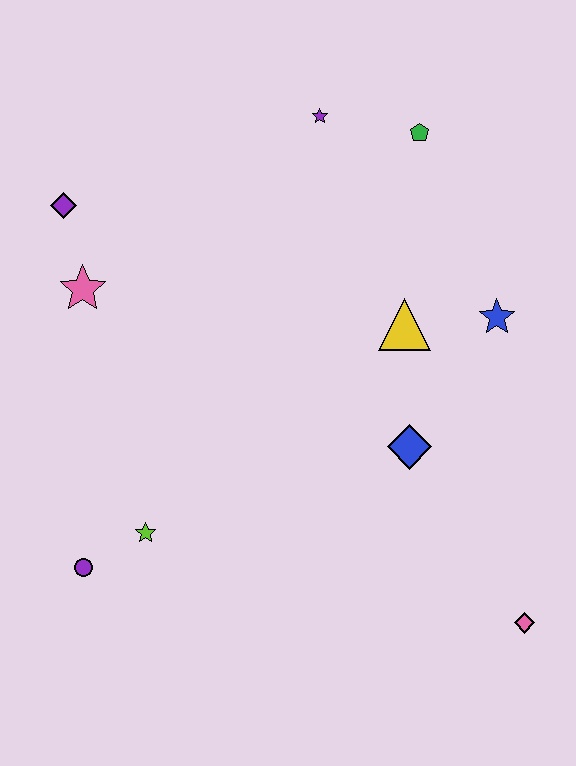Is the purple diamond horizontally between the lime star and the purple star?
No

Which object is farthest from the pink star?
The pink diamond is farthest from the pink star.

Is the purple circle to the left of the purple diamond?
No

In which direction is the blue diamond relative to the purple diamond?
The blue diamond is to the right of the purple diamond.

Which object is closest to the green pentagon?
The purple star is closest to the green pentagon.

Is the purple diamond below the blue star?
No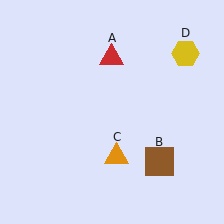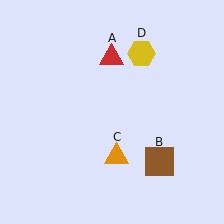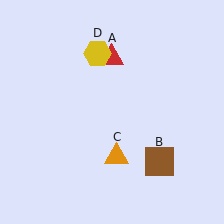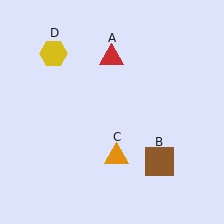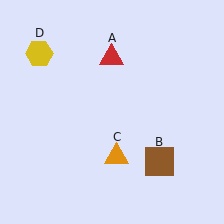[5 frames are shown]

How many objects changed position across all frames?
1 object changed position: yellow hexagon (object D).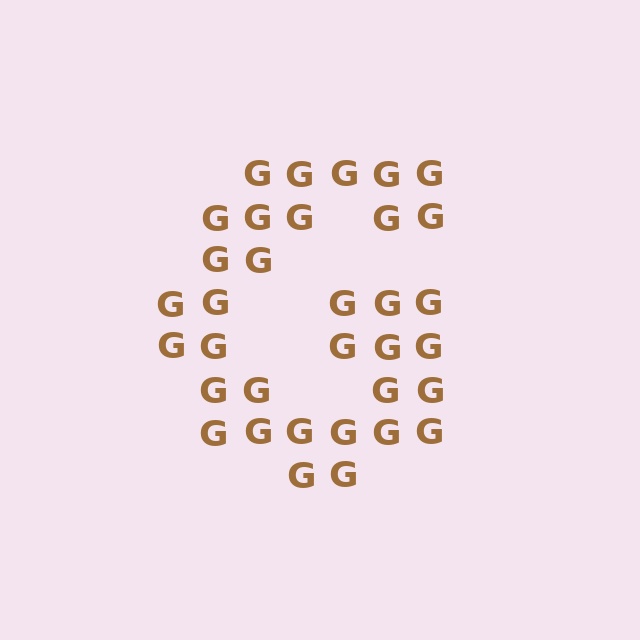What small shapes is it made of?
It is made of small letter G's.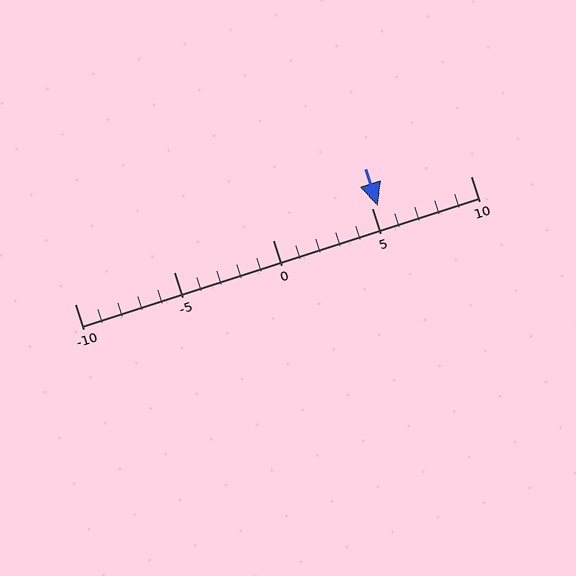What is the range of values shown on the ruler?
The ruler shows values from -10 to 10.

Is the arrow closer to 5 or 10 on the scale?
The arrow is closer to 5.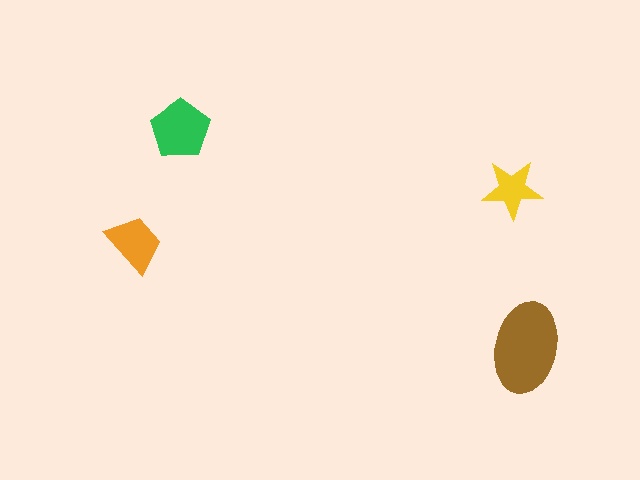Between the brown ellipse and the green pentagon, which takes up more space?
The brown ellipse.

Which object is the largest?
The brown ellipse.